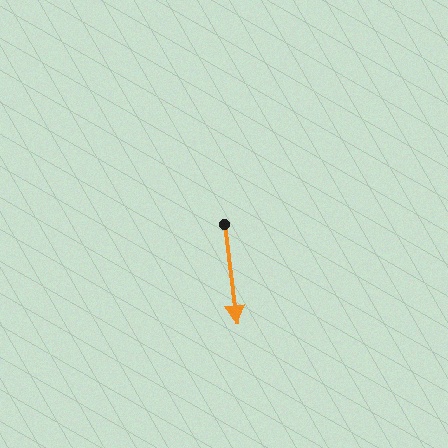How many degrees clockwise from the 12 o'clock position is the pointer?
Approximately 173 degrees.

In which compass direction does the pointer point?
South.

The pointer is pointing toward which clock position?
Roughly 6 o'clock.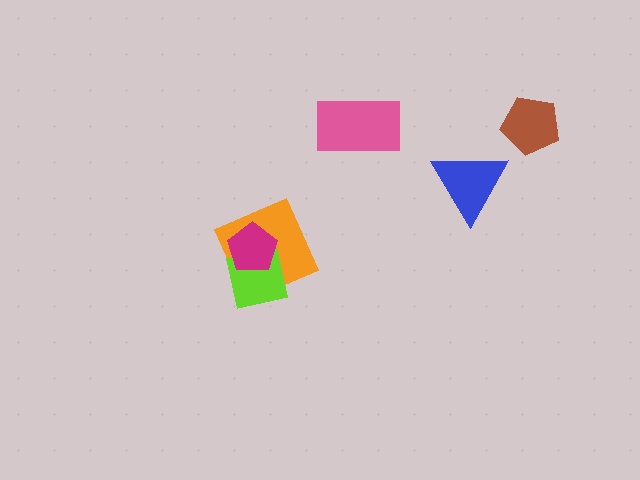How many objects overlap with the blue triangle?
0 objects overlap with the blue triangle.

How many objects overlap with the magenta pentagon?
2 objects overlap with the magenta pentagon.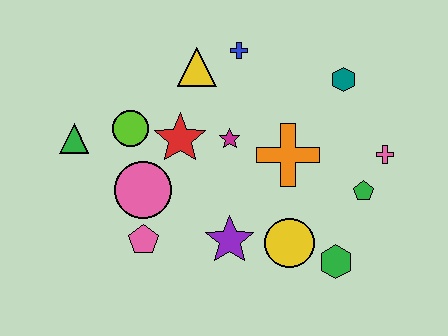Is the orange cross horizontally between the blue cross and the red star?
No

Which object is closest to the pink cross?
The green pentagon is closest to the pink cross.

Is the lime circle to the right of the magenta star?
No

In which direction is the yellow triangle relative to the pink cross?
The yellow triangle is to the left of the pink cross.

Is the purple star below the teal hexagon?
Yes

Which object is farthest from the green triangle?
The pink cross is farthest from the green triangle.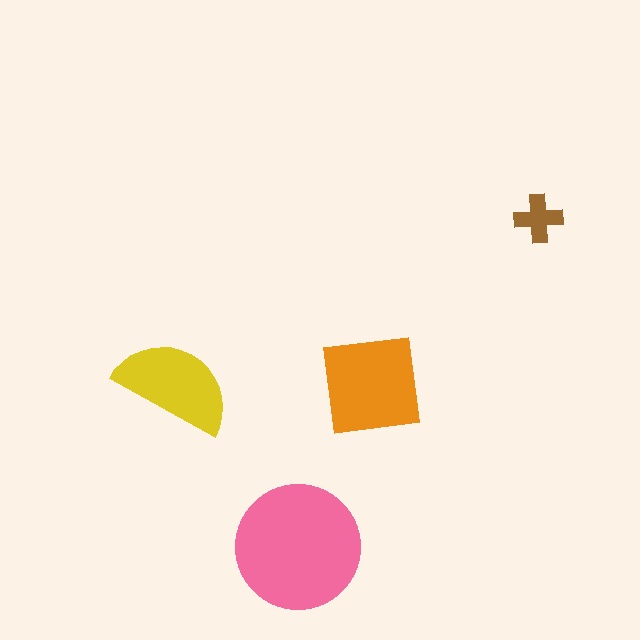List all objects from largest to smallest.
The pink circle, the orange square, the yellow semicircle, the brown cross.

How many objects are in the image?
There are 4 objects in the image.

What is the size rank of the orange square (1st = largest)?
2nd.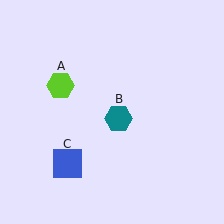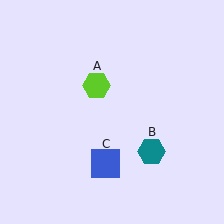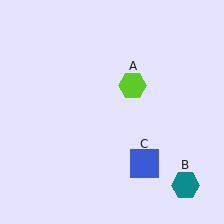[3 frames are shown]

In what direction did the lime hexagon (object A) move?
The lime hexagon (object A) moved right.